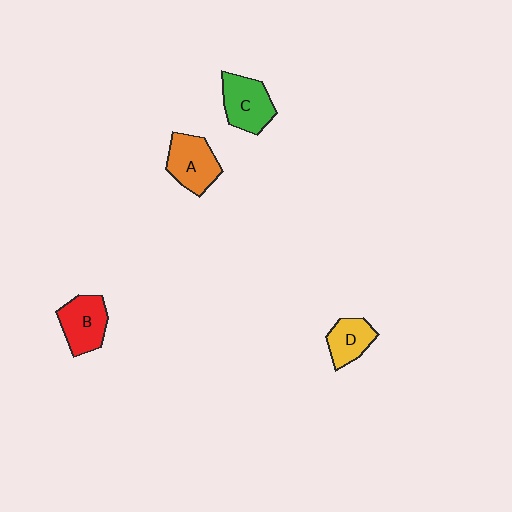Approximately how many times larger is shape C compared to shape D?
Approximately 1.4 times.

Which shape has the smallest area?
Shape D (yellow).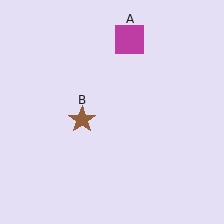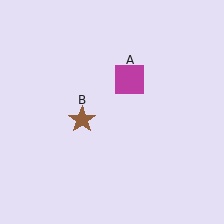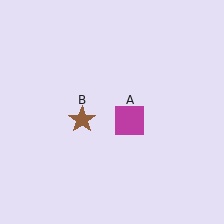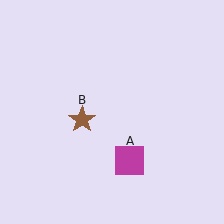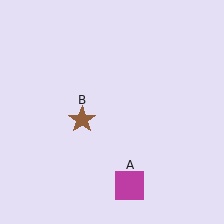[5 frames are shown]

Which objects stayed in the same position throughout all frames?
Brown star (object B) remained stationary.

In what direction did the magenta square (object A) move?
The magenta square (object A) moved down.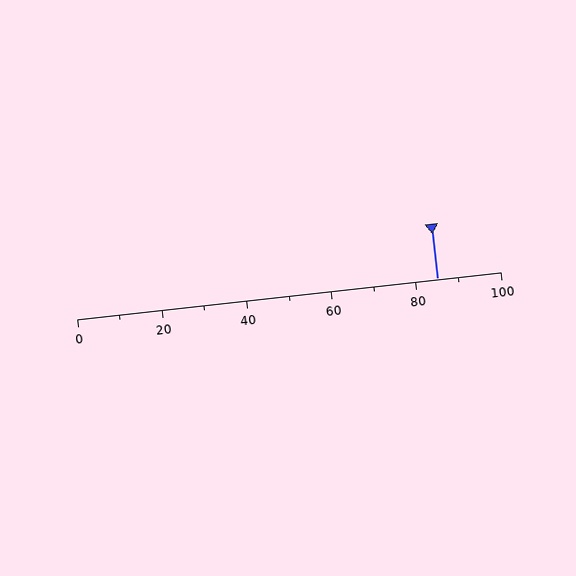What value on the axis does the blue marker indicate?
The marker indicates approximately 85.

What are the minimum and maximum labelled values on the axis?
The axis runs from 0 to 100.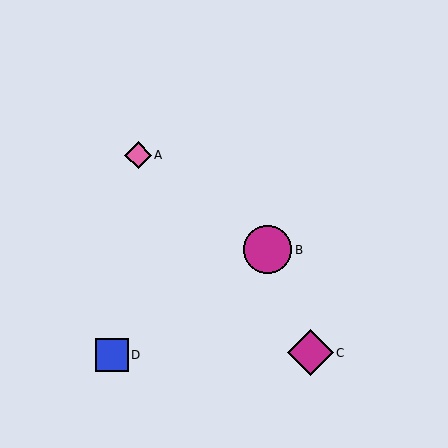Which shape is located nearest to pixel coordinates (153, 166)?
The pink diamond (labeled A) at (138, 155) is nearest to that location.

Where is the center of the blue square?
The center of the blue square is at (112, 355).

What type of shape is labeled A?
Shape A is a pink diamond.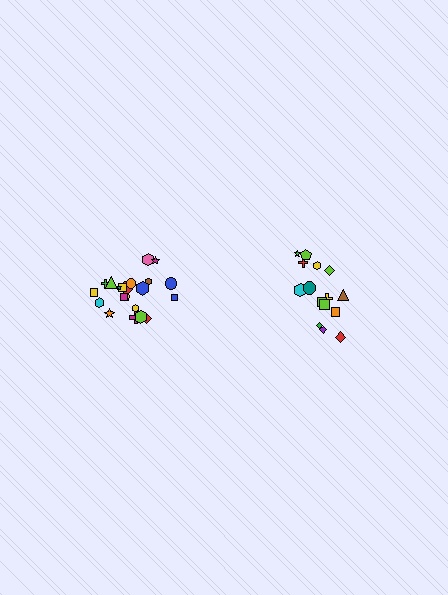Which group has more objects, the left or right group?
The left group.